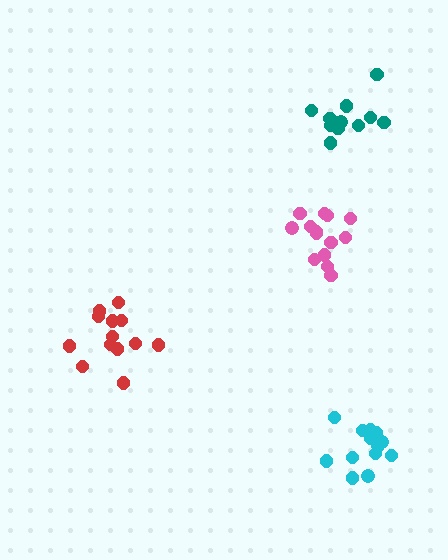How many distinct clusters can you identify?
There are 4 distinct clusters.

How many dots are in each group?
Group 1: 11 dots, Group 2: 14 dots, Group 3: 13 dots, Group 4: 13 dots (51 total).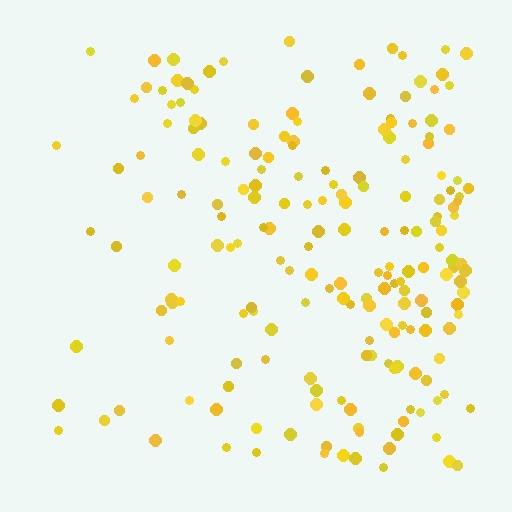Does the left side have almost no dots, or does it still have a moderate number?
Still a moderate number, just noticeably fewer than the right.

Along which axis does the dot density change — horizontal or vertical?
Horizontal.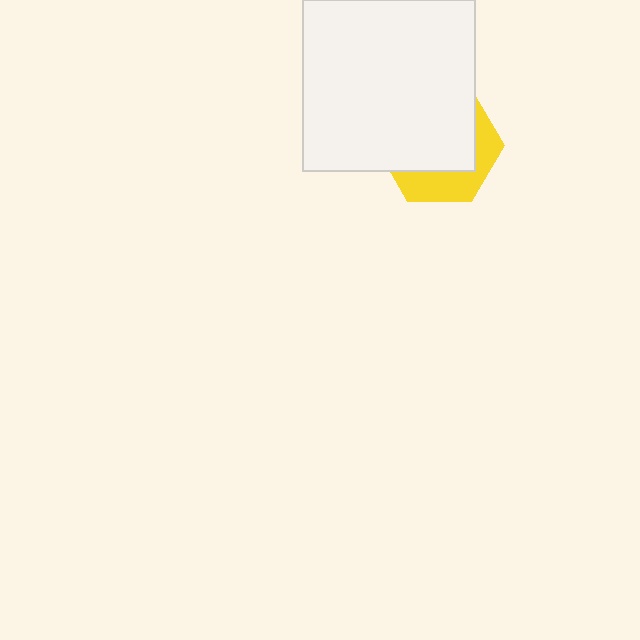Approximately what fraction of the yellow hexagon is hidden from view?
Roughly 65% of the yellow hexagon is hidden behind the white square.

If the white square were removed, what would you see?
You would see the complete yellow hexagon.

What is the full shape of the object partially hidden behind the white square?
The partially hidden object is a yellow hexagon.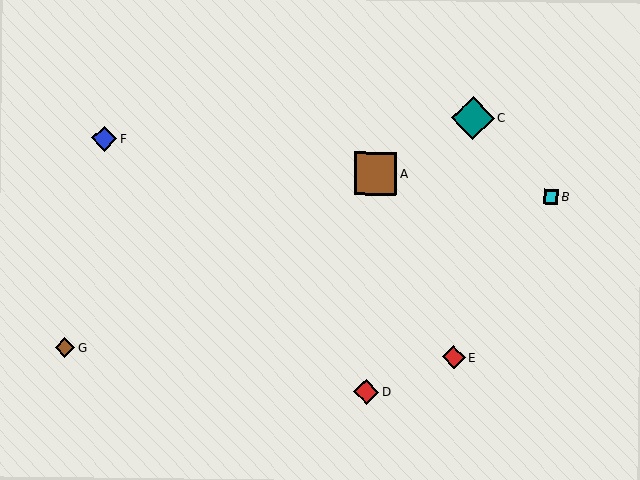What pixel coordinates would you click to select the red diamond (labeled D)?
Click at (366, 392) to select the red diamond D.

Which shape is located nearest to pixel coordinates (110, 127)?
The blue diamond (labeled F) at (104, 139) is nearest to that location.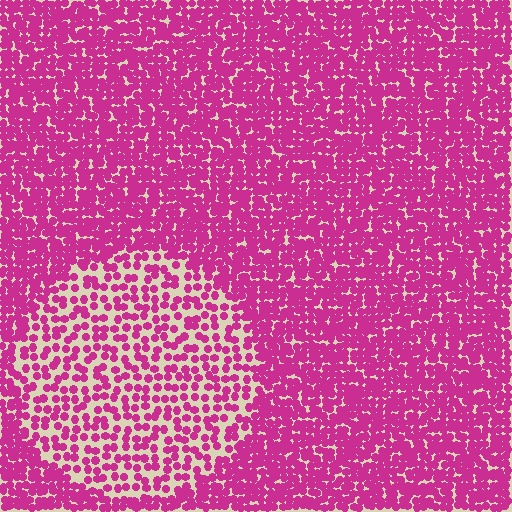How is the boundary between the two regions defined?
The boundary is defined by a change in element density (approximately 2.1x ratio). All elements are the same color, size, and shape.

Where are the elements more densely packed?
The elements are more densely packed outside the circle boundary.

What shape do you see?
I see a circle.